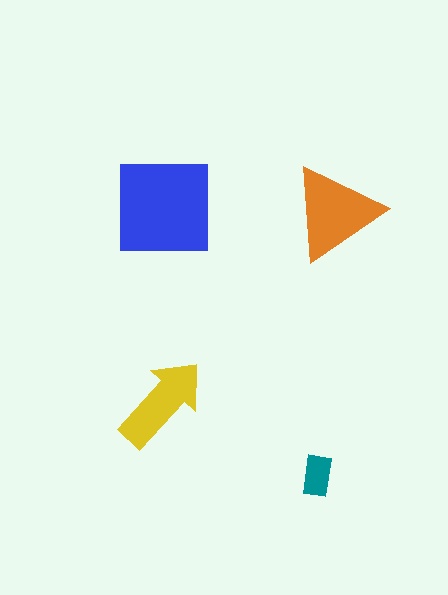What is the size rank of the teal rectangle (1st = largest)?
4th.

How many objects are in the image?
There are 4 objects in the image.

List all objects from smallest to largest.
The teal rectangle, the yellow arrow, the orange triangle, the blue square.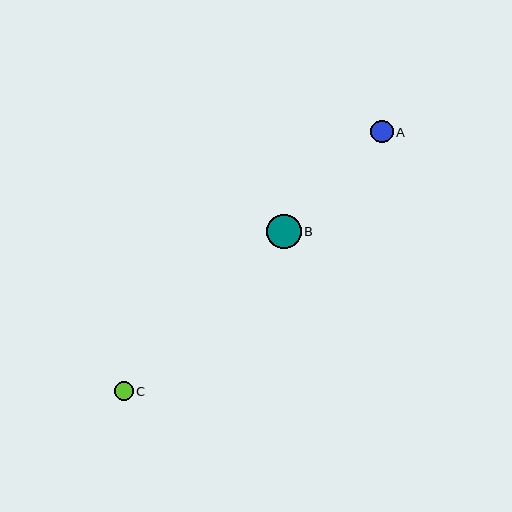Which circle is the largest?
Circle B is the largest with a size of approximately 35 pixels.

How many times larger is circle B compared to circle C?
Circle B is approximately 1.8 times the size of circle C.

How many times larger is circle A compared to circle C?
Circle A is approximately 1.2 times the size of circle C.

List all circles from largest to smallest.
From largest to smallest: B, A, C.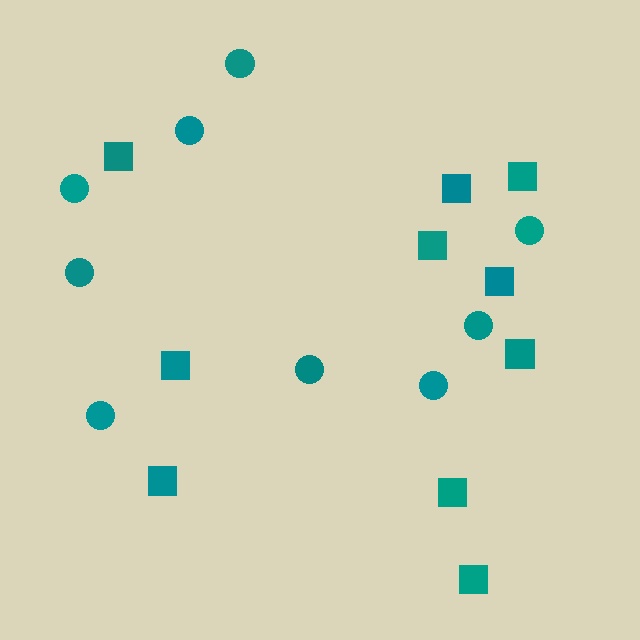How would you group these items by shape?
There are 2 groups: one group of squares (10) and one group of circles (9).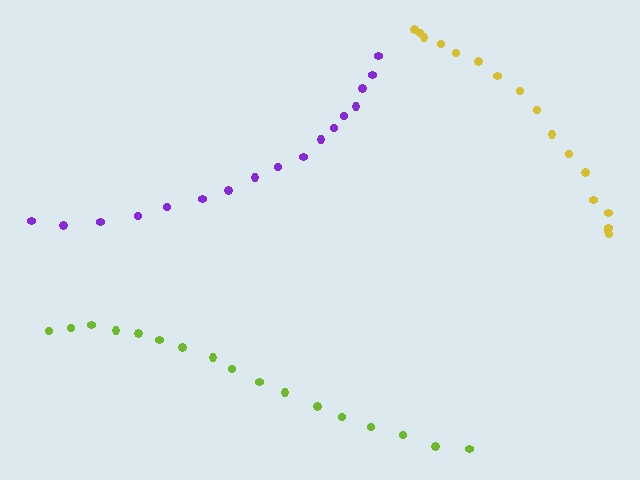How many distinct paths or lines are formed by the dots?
There are 3 distinct paths.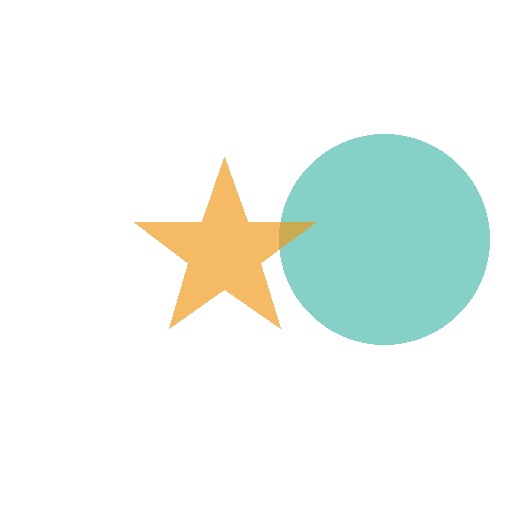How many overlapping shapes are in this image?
There are 2 overlapping shapes in the image.